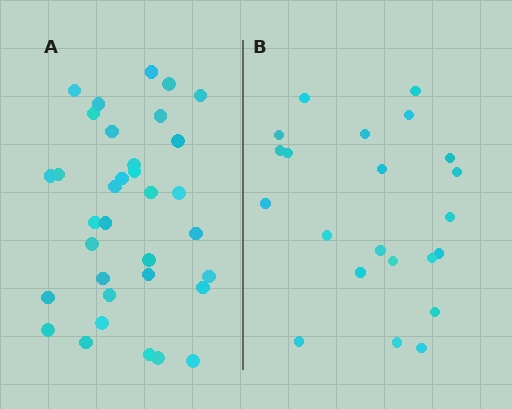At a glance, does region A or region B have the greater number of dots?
Region A (the left region) has more dots.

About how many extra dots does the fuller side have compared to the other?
Region A has roughly 12 or so more dots than region B.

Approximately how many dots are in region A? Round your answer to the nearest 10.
About 30 dots. (The exact count is 34, which rounds to 30.)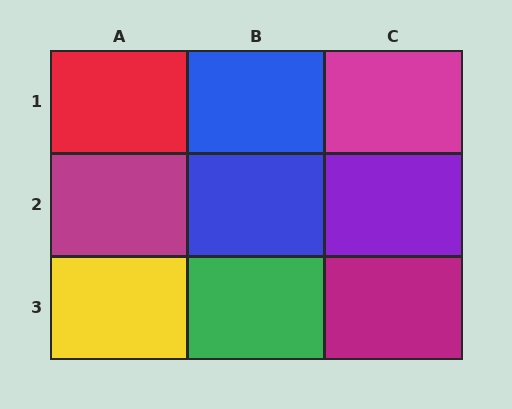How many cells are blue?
2 cells are blue.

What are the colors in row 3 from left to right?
Yellow, green, magenta.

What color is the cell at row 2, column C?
Purple.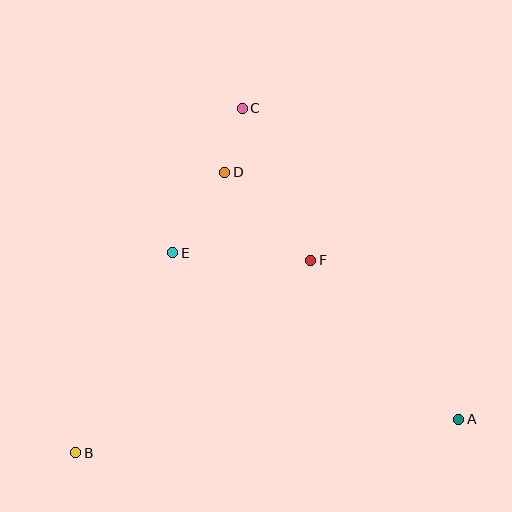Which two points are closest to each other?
Points C and D are closest to each other.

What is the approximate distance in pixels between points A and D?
The distance between A and D is approximately 341 pixels.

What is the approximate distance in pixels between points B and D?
The distance between B and D is approximately 317 pixels.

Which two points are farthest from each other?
Points A and B are farthest from each other.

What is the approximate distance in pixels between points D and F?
The distance between D and F is approximately 123 pixels.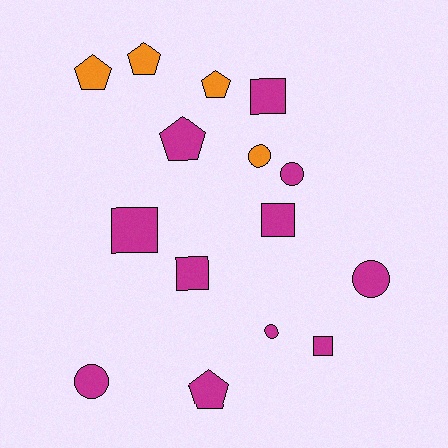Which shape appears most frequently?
Pentagon, with 5 objects.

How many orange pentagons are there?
There are 3 orange pentagons.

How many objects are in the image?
There are 15 objects.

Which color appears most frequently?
Magenta, with 11 objects.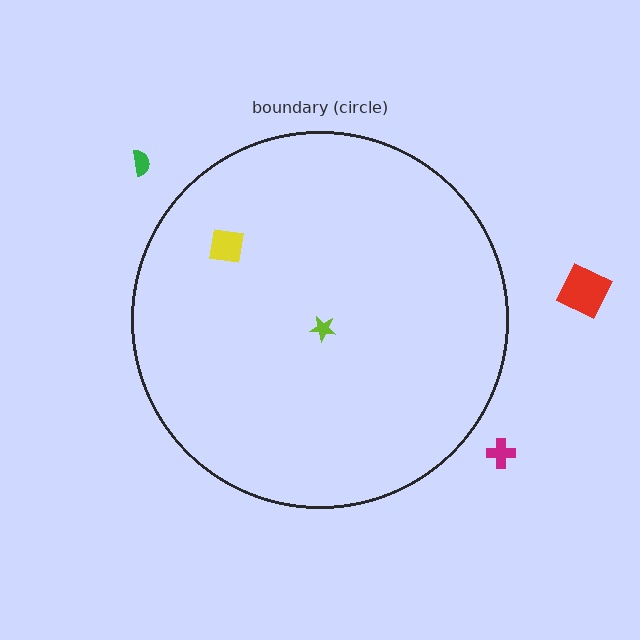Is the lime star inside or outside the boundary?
Inside.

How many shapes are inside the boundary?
2 inside, 3 outside.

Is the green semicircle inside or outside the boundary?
Outside.